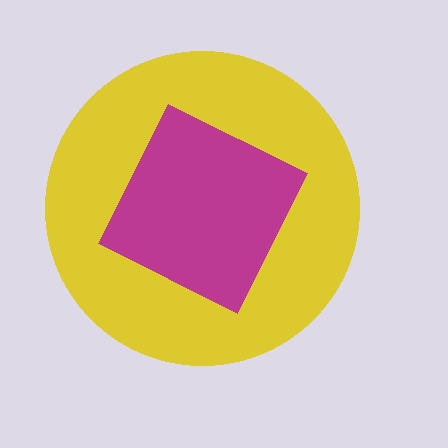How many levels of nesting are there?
2.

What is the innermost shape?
The magenta square.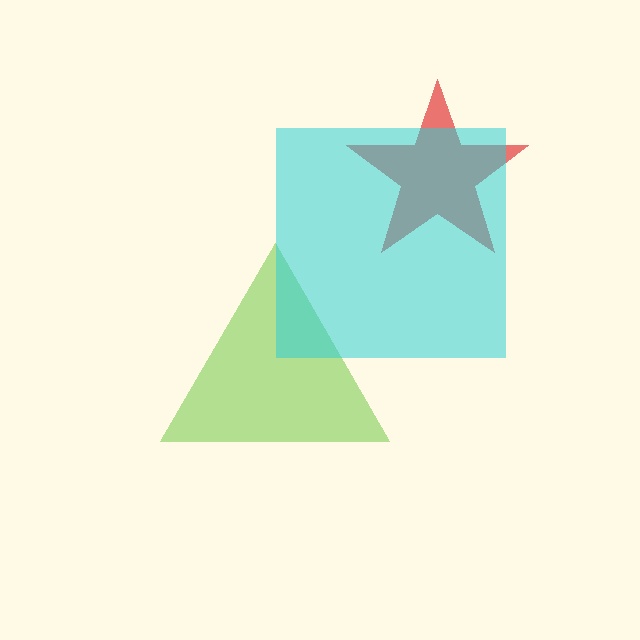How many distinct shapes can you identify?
There are 3 distinct shapes: a red star, a lime triangle, a cyan square.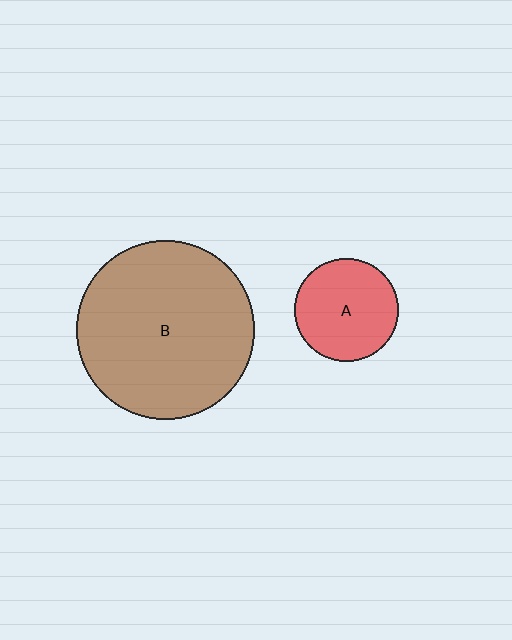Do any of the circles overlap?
No, none of the circles overlap.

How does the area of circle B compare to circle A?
Approximately 3.0 times.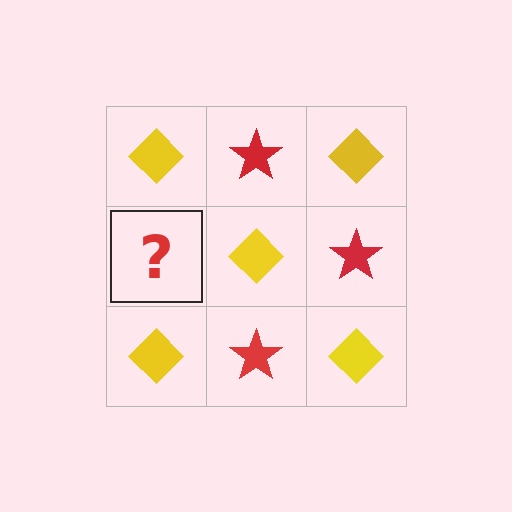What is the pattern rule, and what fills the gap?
The rule is that it alternates yellow diamond and red star in a checkerboard pattern. The gap should be filled with a red star.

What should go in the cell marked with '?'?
The missing cell should contain a red star.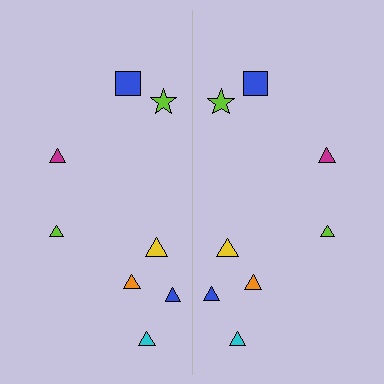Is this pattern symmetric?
Yes, this pattern has bilateral (reflection) symmetry.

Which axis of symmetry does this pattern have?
The pattern has a vertical axis of symmetry running through the center of the image.